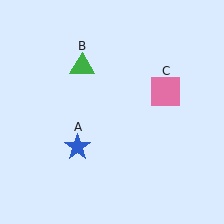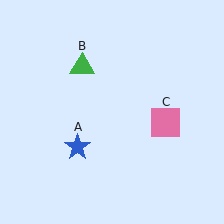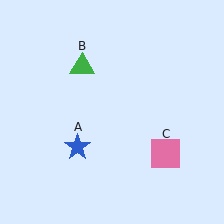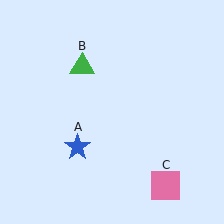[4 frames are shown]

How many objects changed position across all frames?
1 object changed position: pink square (object C).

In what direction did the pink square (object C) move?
The pink square (object C) moved down.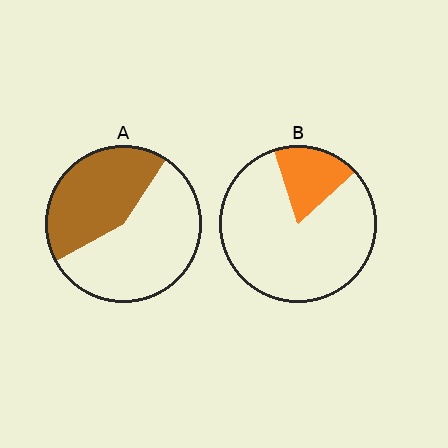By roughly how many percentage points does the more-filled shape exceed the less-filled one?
By roughly 25 percentage points (A over B).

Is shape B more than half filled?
No.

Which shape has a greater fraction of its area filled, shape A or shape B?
Shape A.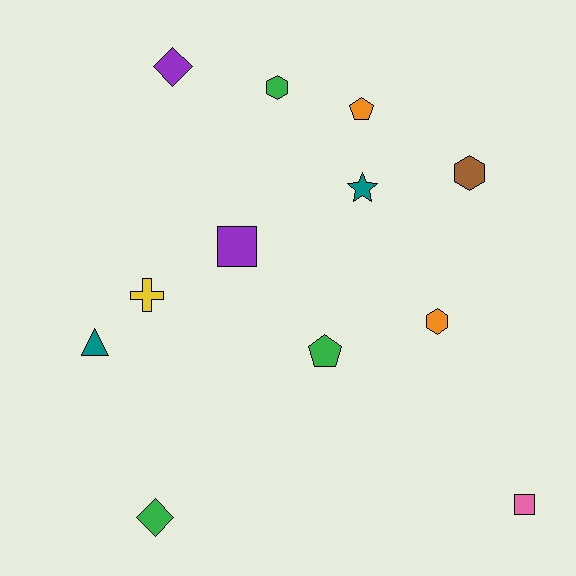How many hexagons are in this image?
There are 3 hexagons.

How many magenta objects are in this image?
There are no magenta objects.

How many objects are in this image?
There are 12 objects.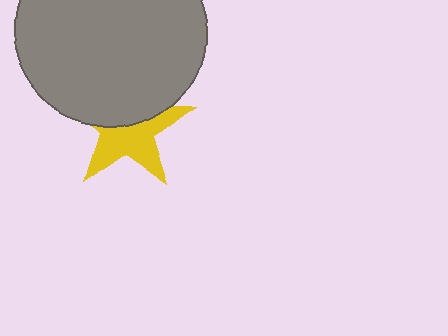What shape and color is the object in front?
The object in front is a gray circle.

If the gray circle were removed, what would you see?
You would see the complete yellow star.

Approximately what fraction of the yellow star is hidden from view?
Roughly 46% of the yellow star is hidden behind the gray circle.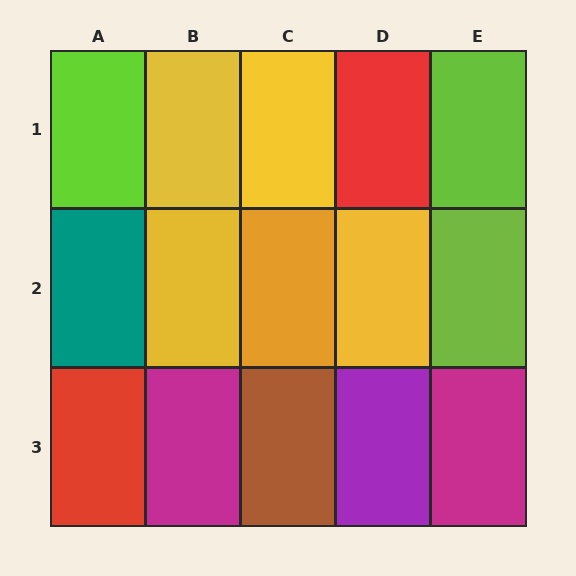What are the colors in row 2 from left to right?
Teal, yellow, orange, yellow, lime.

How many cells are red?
2 cells are red.